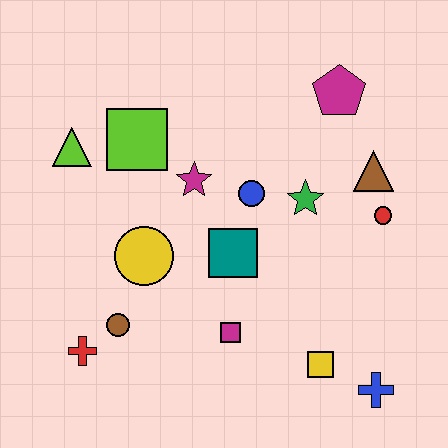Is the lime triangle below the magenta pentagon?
Yes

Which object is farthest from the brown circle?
The magenta pentagon is farthest from the brown circle.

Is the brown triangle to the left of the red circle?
Yes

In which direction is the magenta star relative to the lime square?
The magenta star is to the right of the lime square.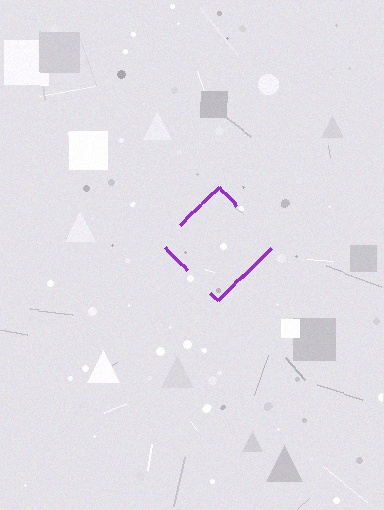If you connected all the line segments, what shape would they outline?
They would outline a diamond.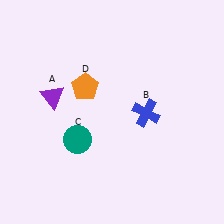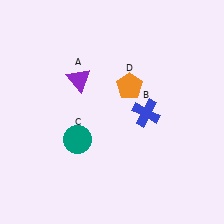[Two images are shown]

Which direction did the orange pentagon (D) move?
The orange pentagon (D) moved right.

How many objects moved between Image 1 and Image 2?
2 objects moved between the two images.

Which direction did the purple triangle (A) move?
The purple triangle (A) moved right.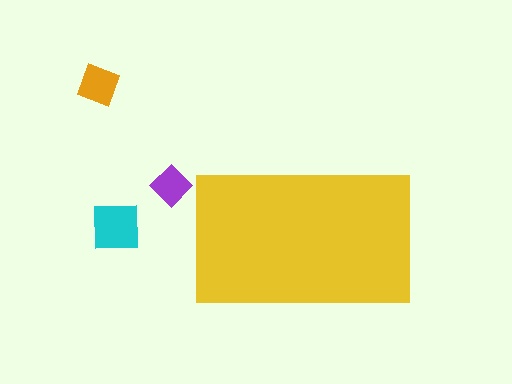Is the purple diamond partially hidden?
No, the purple diamond is fully visible.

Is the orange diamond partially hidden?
No, the orange diamond is fully visible.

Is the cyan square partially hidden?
No, the cyan square is fully visible.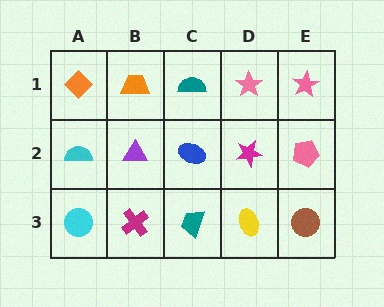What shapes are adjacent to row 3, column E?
A pink pentagon (row 2, column E), a yellow ellipse (row 3, column D).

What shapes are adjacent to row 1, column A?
A cyan semicircle (row 2, column A), an orange trapezoid (row 1, column B).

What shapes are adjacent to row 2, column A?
An orange diamond (row 1, column A), a cyan circle (row 3, column A), a purple triangle (row 2, column B).